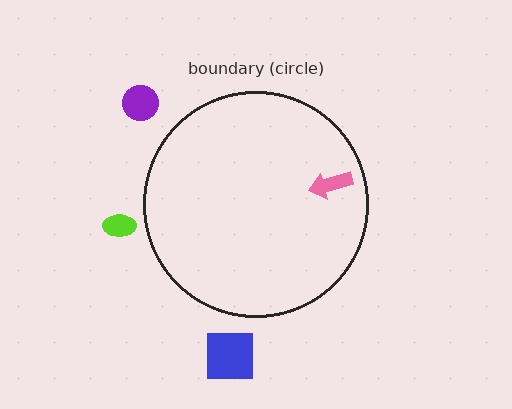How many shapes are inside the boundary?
1 inside, 3 outside.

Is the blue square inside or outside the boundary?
Outside.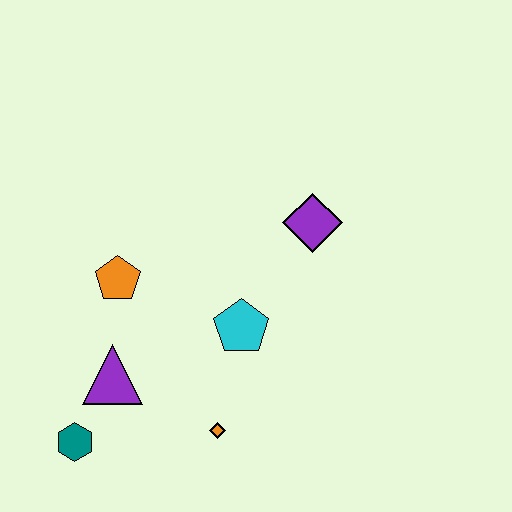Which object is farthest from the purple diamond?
The teal hexagon is farthest from the purple diamond.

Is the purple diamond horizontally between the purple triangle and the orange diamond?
No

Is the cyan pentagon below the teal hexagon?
No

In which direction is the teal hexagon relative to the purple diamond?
The teal hexagon is to the left of the purple diamond.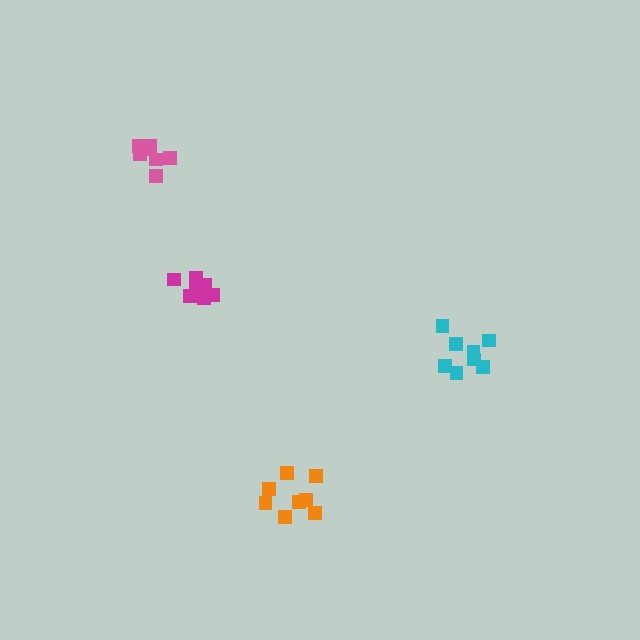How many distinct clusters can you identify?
There are 4 distinct clusters.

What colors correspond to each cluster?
The clusters are colored: orange, cyan, magenta, pink.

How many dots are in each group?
Group 1: 8 dots, Group 2: 8 dots, Group 3: 7 dots, Group 4: 7 dots (30 total).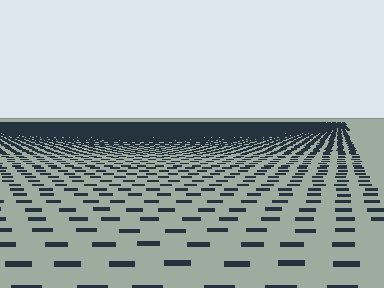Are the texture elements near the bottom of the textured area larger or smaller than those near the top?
Larger. Near the bottom, elements are closer to the viewer and appear at a bigger on-screen size.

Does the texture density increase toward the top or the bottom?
Density increases toward the top.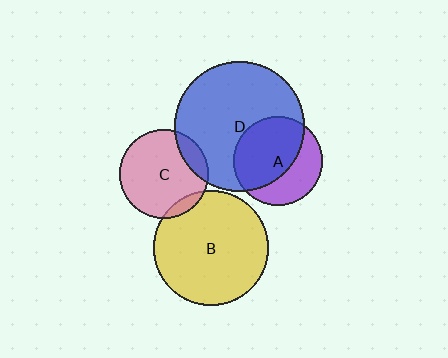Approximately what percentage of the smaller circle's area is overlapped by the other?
Approximately 60%.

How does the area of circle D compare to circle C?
Approximately 2.1 times.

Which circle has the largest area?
Circle D (blue).